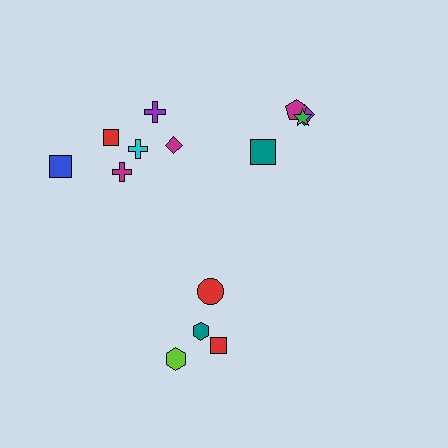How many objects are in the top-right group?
There are 4 objects.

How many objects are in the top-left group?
There are 6 objects.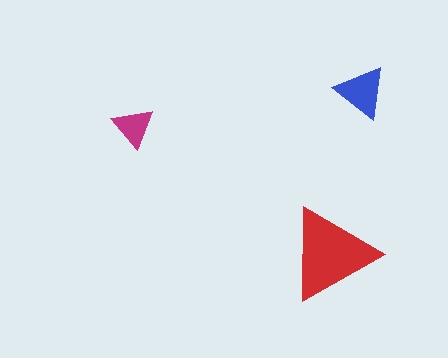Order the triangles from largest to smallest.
the red one, the blue one, the magenta one.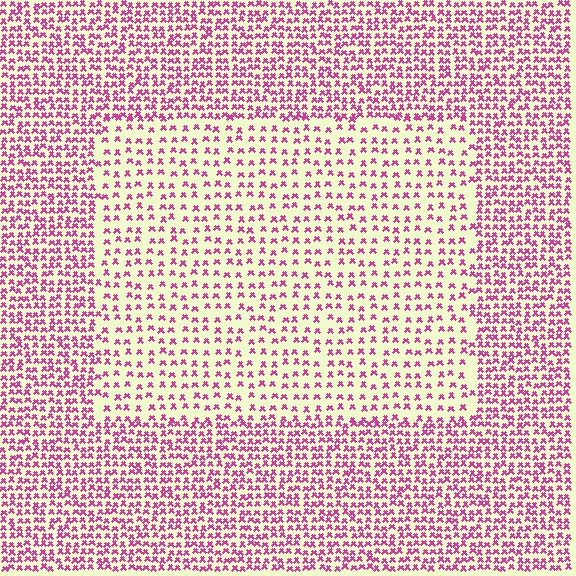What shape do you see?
I see a rectangle.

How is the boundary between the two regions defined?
The boundary is defined by a change in element density (approximately 2.0x ratio). All elements are the same color, size, and shape.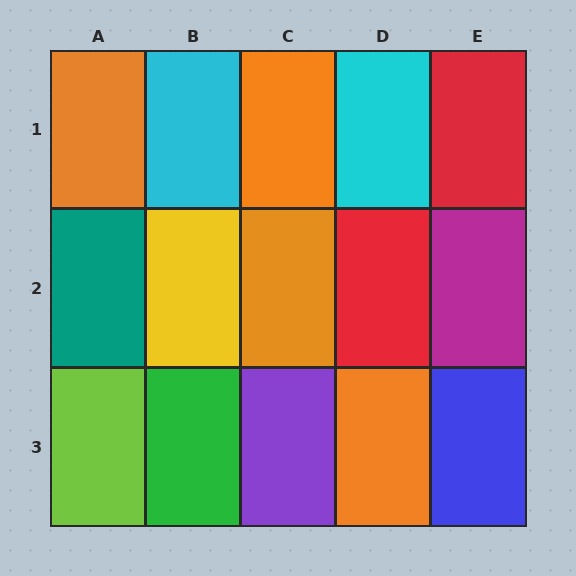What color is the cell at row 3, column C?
Purple.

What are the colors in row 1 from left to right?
Orange, cyan, orange, cyan, red.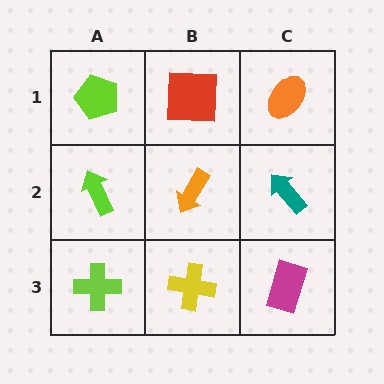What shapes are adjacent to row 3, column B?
An orange arrow (row 2, column B), a lime cross (row 3, column A), a magenta rectangle (row 3, column C).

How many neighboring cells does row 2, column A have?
3.